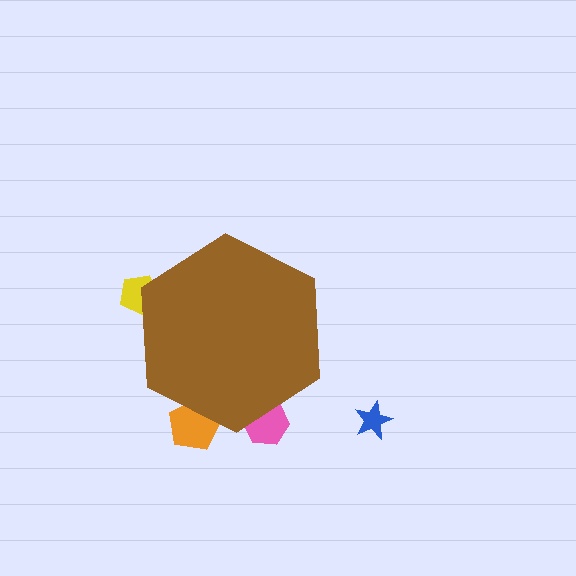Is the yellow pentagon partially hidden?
Yes, the yellow pentagon is partially hidden behind the brown hexagon.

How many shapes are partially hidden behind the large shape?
3 shapes are partially hidden.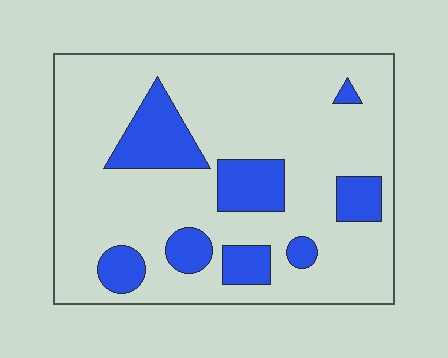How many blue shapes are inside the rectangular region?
8.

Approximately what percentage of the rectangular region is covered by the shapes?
Approximately 20%.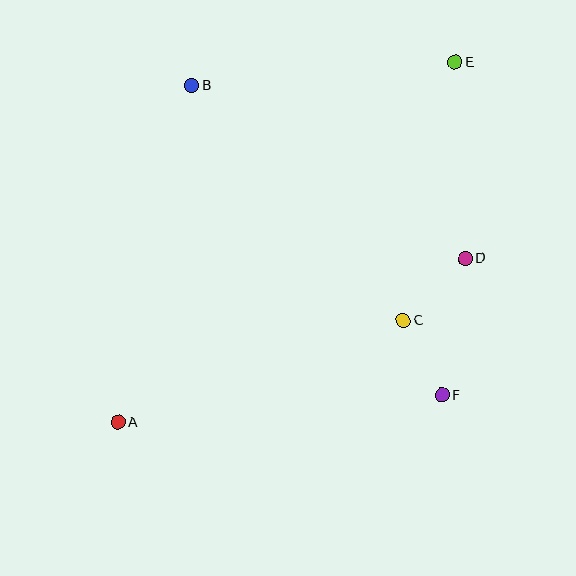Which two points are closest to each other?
Points C and F are closest to each other.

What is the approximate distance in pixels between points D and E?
The distance between D and E is approximately 196 pixels.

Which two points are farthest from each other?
Points A and E are farthest from each other.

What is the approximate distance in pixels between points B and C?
The distance between B and C is approximately 316 pixels.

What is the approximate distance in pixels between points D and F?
The distance between D and F is approximately 139 pixels.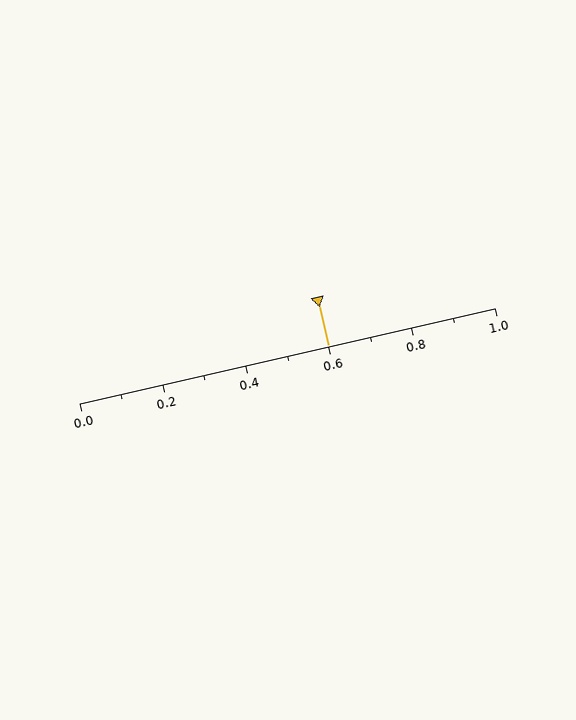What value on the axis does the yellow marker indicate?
The marker indicates approximately 0.6.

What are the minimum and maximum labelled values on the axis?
The axis runs from 0.0 to 1.0.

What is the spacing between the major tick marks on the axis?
The major ticks are spaced 0.2 apart.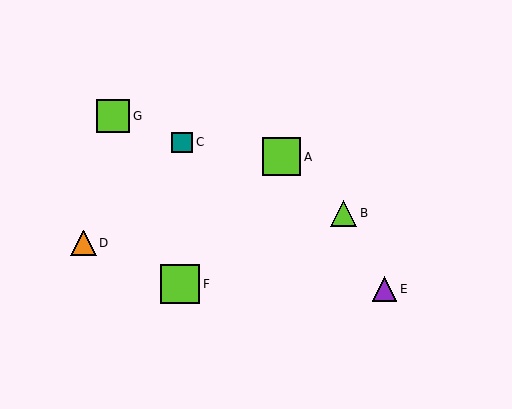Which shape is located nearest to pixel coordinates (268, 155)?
The lime square (labeled A) at (282, 157) is nearest to that location.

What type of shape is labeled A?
Shape A is a lime square.